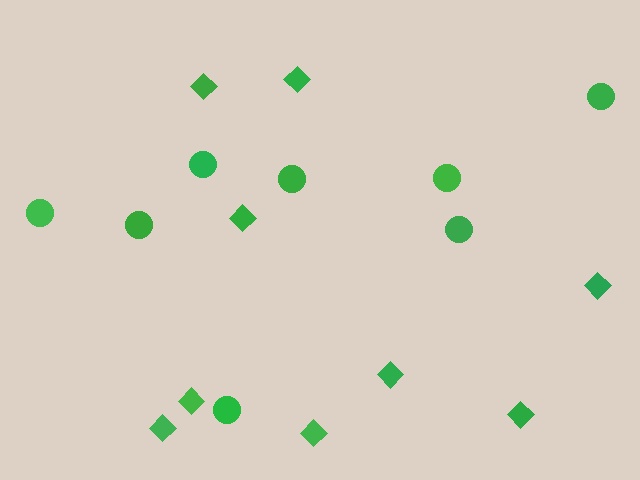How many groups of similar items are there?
There are 2 groups: one group of diamonds (9) and one group of circles (8).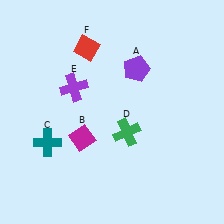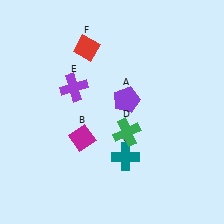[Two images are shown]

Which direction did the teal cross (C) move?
The teal cross (C) moved right.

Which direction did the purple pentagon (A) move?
The purple pentagon (A) moved down.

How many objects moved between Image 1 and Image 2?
2 objects moved between the two images.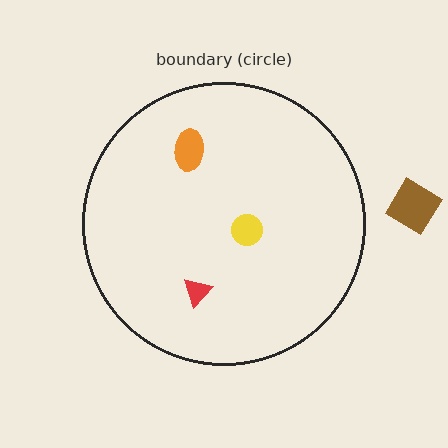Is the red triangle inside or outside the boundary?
Inside.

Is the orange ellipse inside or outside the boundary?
Inside.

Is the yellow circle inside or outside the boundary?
Inside.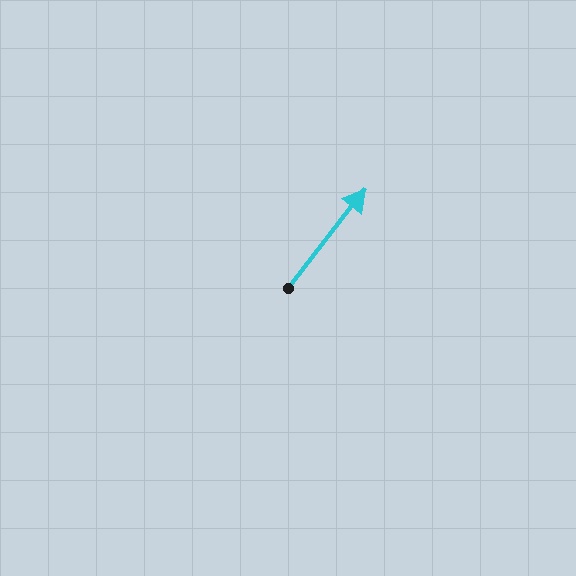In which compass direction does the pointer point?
Northeast.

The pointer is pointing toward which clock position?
Roughly 1 o'clock.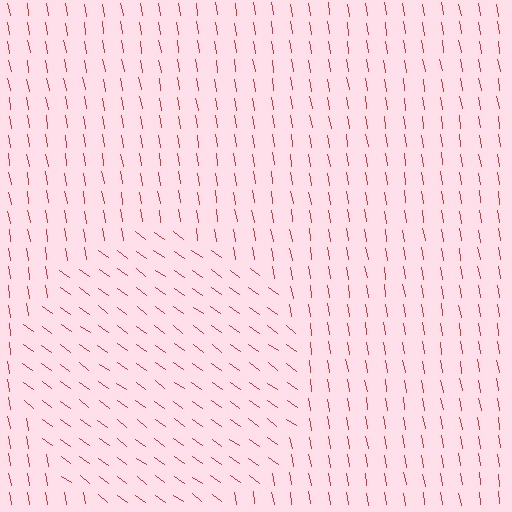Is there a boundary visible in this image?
Yes, there is a texture boundary formed by a change in line orientation.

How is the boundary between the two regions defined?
The boundary is defined purely by a change in line orientation (approximately 45 degrees difference). All lines are the same color and thickness.